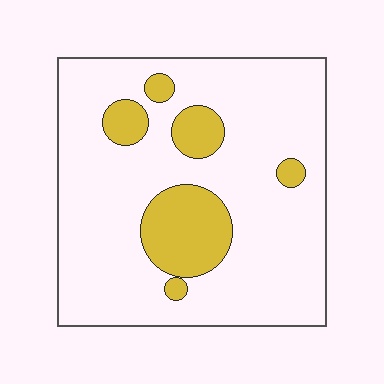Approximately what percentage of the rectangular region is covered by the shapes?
Approximately 15%.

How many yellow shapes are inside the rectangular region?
6.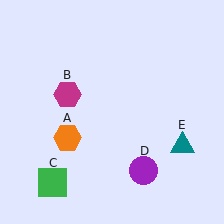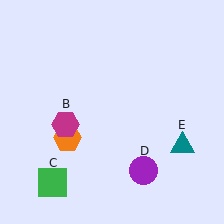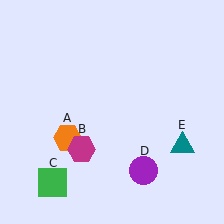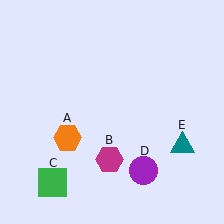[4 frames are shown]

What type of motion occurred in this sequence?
The magenta hexagon (object B) rotated counterclockwise around the center of the scene.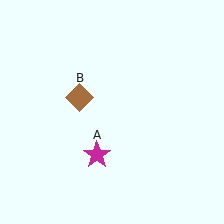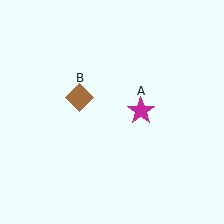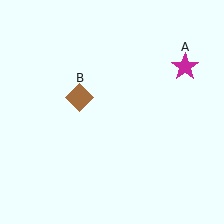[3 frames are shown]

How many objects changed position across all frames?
1 object changed position: magenta star (object A).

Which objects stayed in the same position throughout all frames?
Brown diamond (object B) remained stationary.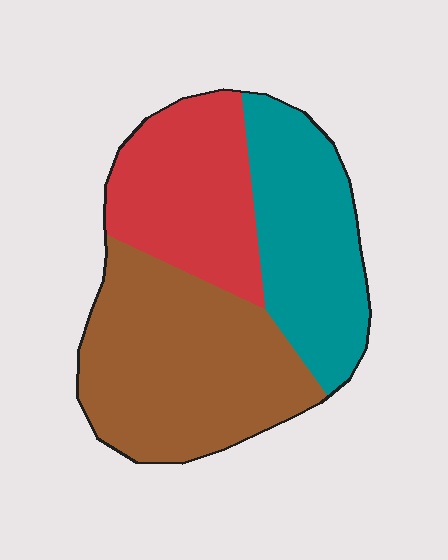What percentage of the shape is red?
Red takes up about one quarter (1/4) of the shape.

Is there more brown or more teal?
Brown.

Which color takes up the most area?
Brown, at roughly 45%.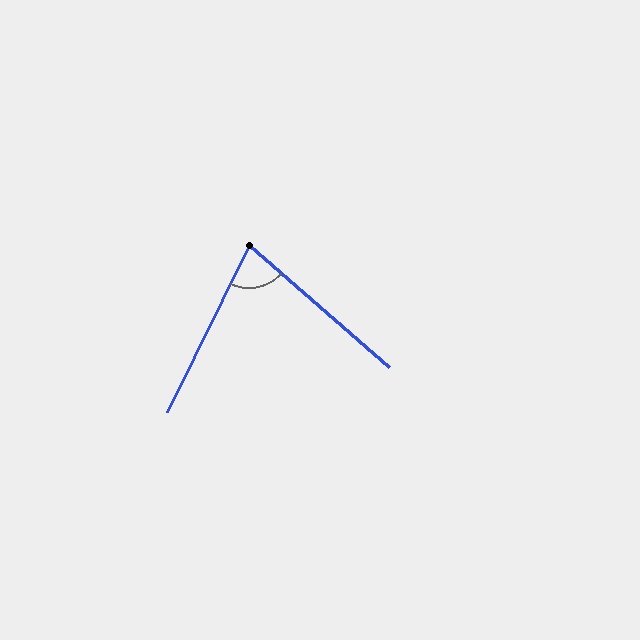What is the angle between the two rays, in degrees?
Approximately 75 degrees.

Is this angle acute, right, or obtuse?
It is acute.